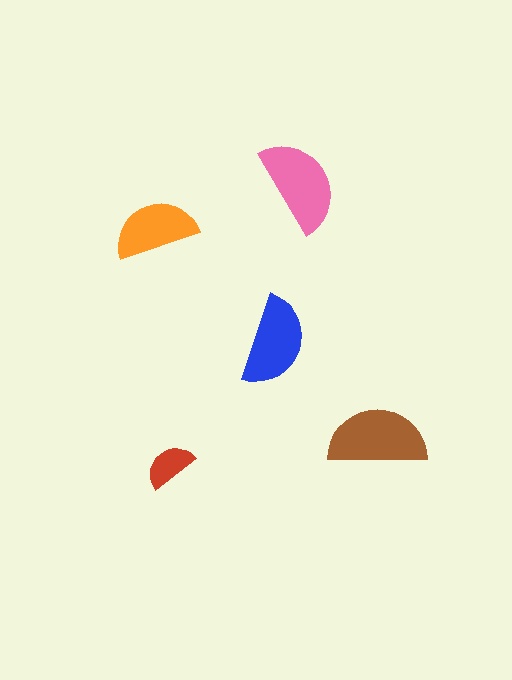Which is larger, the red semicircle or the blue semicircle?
The blue one.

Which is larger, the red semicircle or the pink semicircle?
The pink one.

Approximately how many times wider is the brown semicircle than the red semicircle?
About 2 times wider.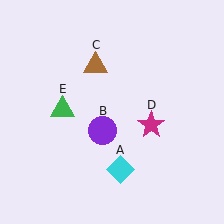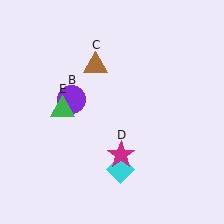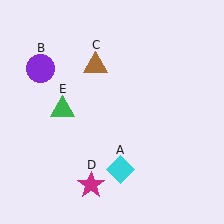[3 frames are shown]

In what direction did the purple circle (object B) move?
The purple circle (object B) moved up and to the left.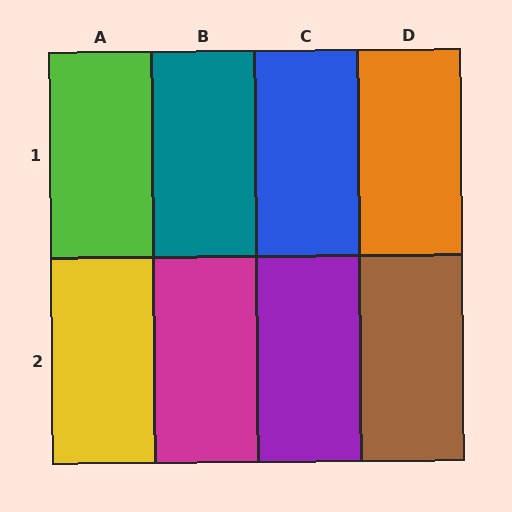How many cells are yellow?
1 cell is yellow.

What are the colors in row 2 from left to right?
Yellow, magenta, purple, brown.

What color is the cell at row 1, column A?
Lime.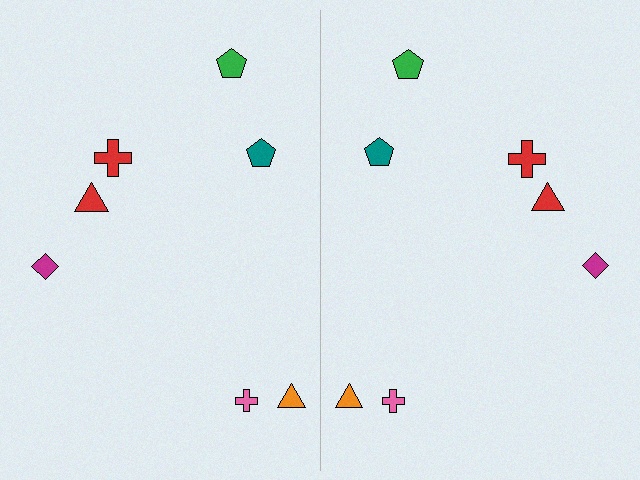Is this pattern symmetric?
Yes, this pattern has bilateral (reflection) symmetry.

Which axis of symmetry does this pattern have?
The pattern has a vertical axis of symmetry running through the center of the image.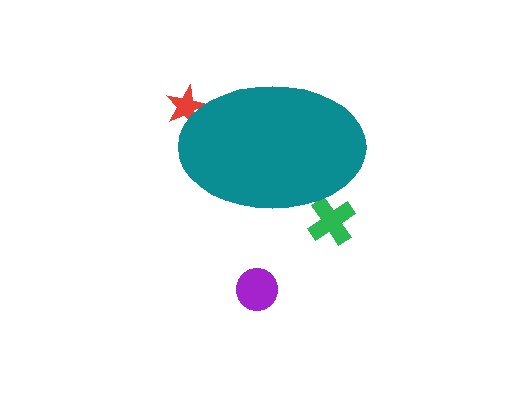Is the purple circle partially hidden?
No, the purple circle is fully visible.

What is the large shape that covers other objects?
A teal ellipse.